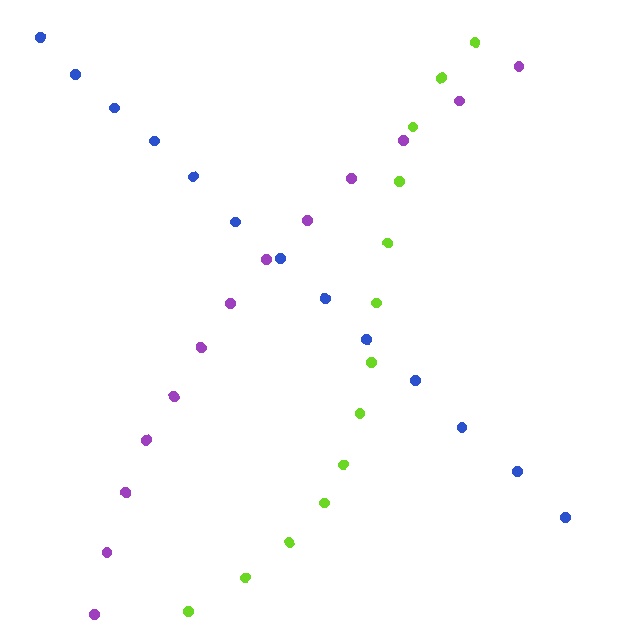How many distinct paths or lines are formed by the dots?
There are 3 distinct paths.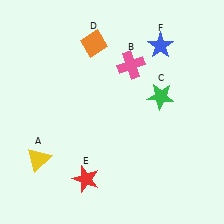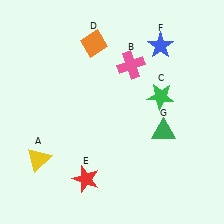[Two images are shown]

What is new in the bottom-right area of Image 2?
A green triangle (G) was added in the bottom-right area of Image 2.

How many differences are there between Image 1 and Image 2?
There is 1 difference between the two images.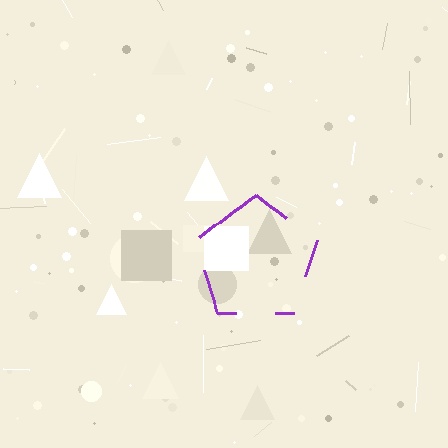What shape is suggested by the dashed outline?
The dashed outline suggests a pentagon.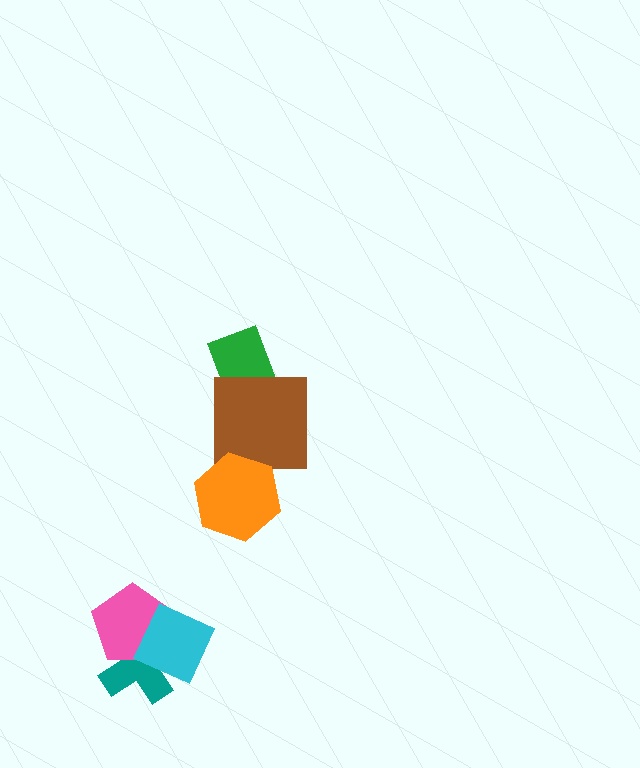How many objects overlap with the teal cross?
2 objects overlap with the teal cross.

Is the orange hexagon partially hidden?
No, no other shape covers it.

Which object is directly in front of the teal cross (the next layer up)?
The pink pentagon is directly in front of the teal cross.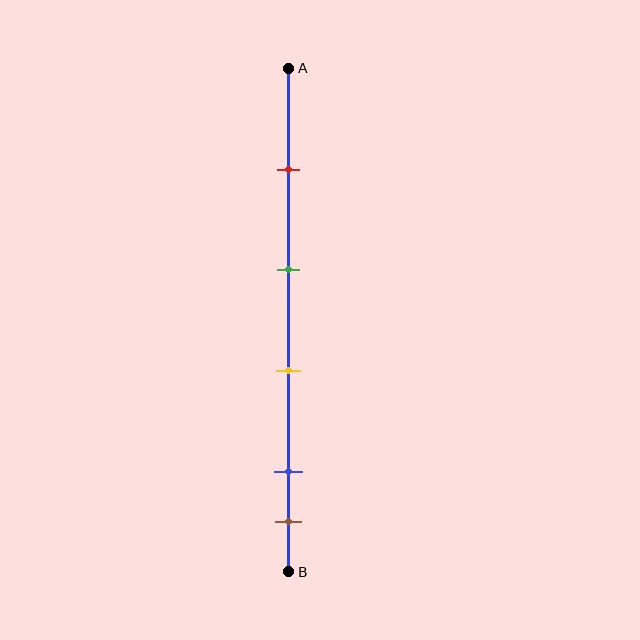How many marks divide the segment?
There are 5 marks dividing the segment.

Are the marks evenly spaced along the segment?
No, the marks are not evenly spaced.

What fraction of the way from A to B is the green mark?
The green mark is approximately 40% (0.4) of the way from A to B.